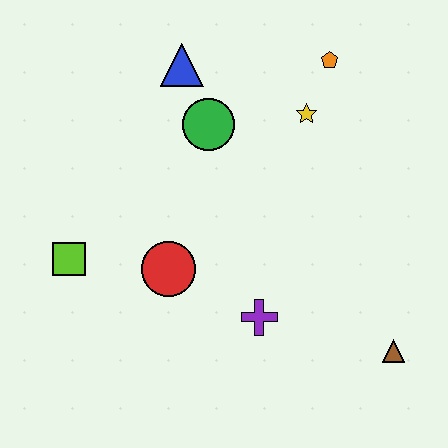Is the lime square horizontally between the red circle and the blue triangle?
No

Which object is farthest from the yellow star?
The lime square is farthest from the yellow star.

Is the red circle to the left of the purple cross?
Yes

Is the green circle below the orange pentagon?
Yes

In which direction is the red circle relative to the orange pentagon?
The red circle is below the orange pentagon.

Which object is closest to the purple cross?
The red circle is closest to the purple cross.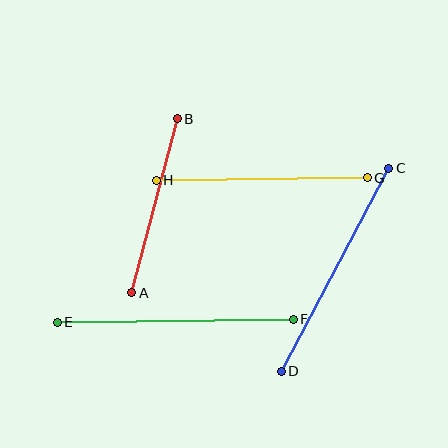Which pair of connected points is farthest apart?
Points E and F are farthest apart.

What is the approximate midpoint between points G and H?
The midpoint is at approximately (262, 179) pixels.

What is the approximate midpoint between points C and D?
The midpoint is at approximately (335, 270) pixels.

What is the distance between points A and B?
The distance is approximately 180 pixels.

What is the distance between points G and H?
The distance is approximately 211 pixels.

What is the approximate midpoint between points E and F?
The midpoint is at approximately (175, 321) pixels.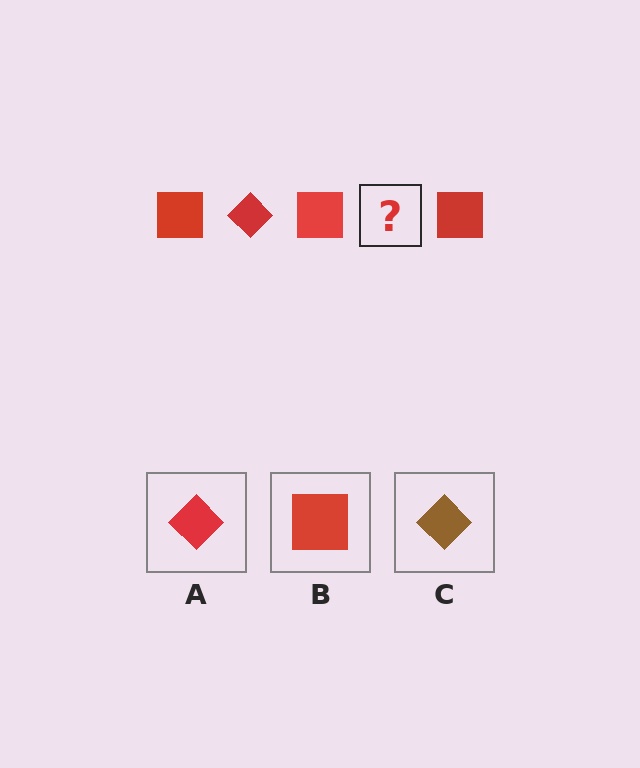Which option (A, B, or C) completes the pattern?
A.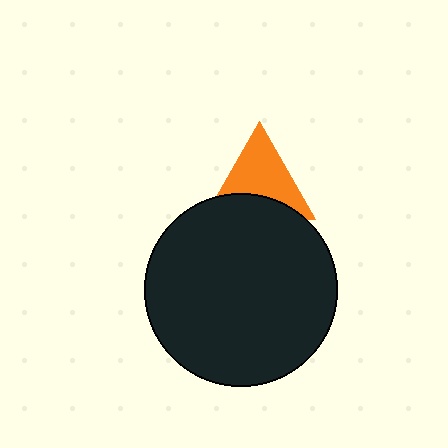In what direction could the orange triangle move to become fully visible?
The orange triangle could move up. That would shift it out from behind the black circle entirely.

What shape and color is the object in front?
The object in front is a black circle.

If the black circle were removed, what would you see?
You would see the complete orange triangle.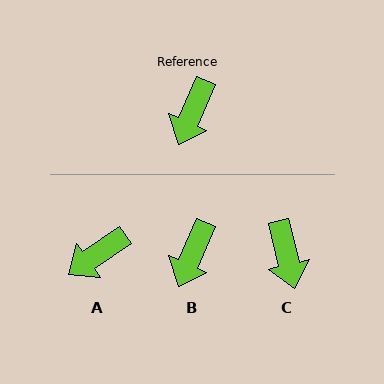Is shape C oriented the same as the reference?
No, it is off by about 36 degrees.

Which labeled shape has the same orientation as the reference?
B.